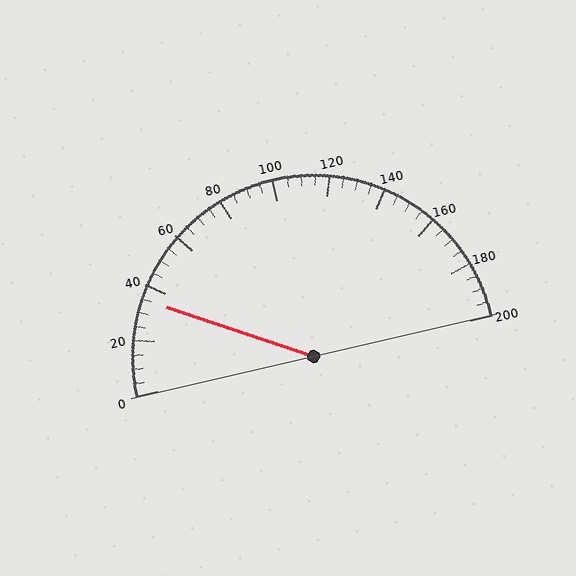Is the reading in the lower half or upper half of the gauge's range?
The reading is in the lower half of the range (0 to 200).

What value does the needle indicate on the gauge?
The needle indicates approximately 35.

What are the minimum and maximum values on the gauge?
The gauge ranges from 0 to 200.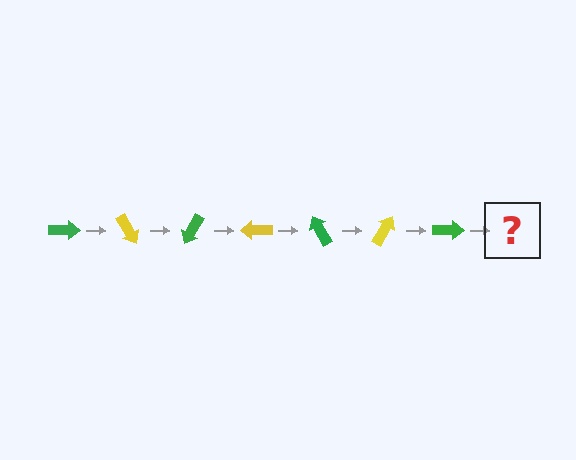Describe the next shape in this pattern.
It should be a yellow arrow, rotated 420 degrees from the start.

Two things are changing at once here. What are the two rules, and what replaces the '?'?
The two rules are that it rotates 60 degrees each step and the color cycles through green and yellow. The '?' should be a yellow arrow, rotated 420 degrees from the start.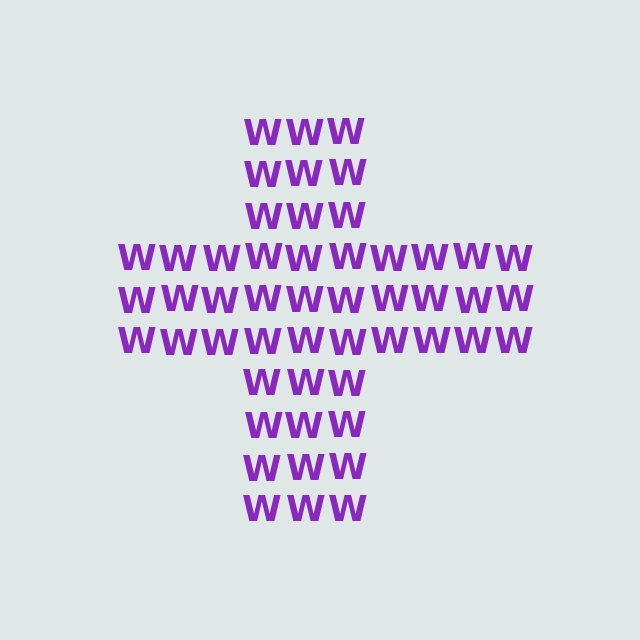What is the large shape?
The large shape is a cross.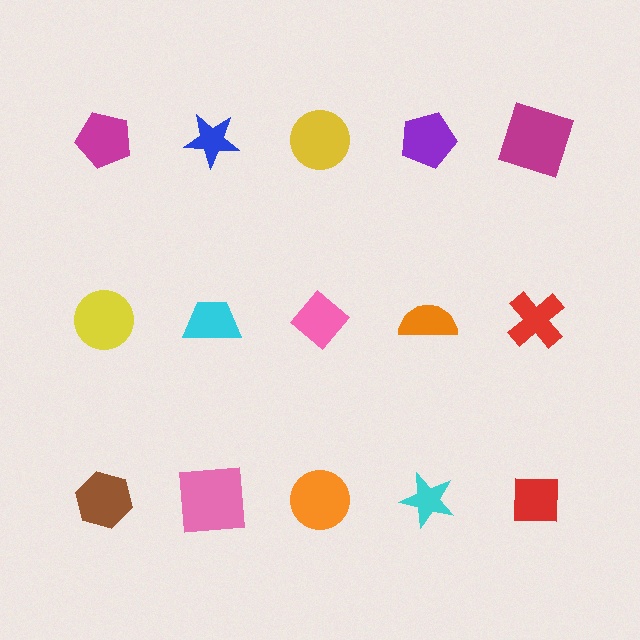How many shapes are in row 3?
5 shapes.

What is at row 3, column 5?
A red square.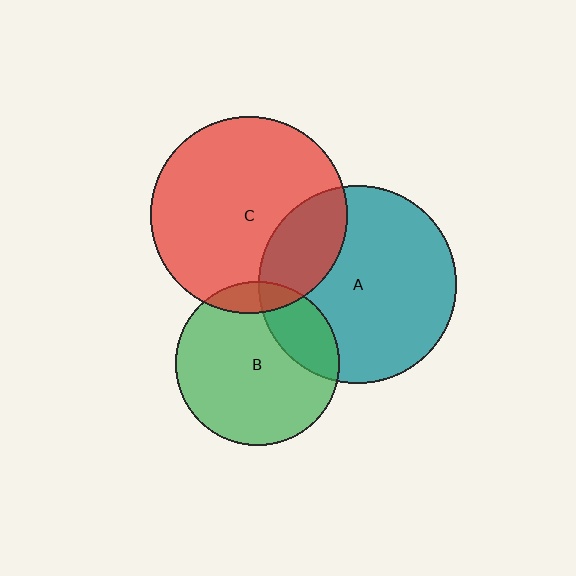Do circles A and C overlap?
Yes.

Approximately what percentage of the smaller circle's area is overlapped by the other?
Approximately 25%.